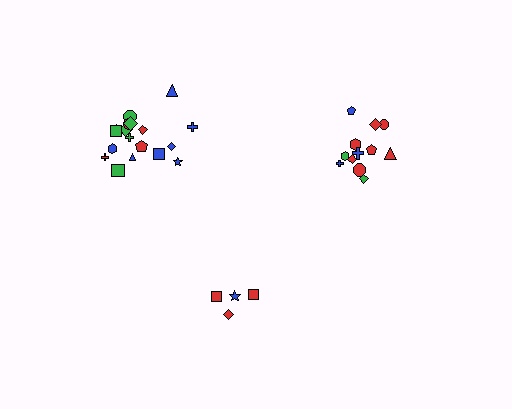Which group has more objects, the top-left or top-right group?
The top-left group.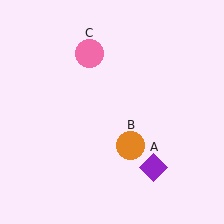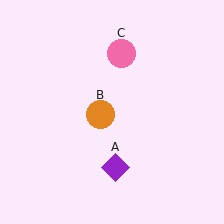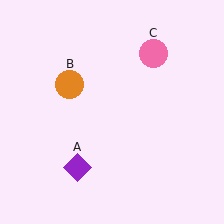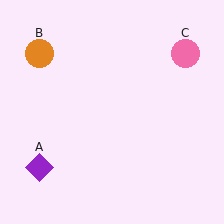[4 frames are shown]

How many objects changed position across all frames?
3 objects changed position: purple diamond (object A), orange circle (object B), pink circle (object C).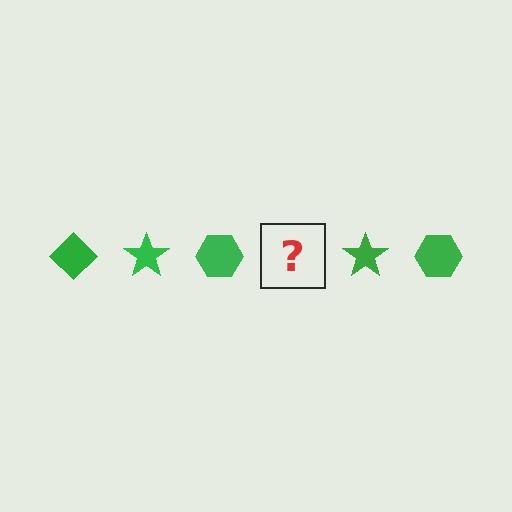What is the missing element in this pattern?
The missing element is a green diamond.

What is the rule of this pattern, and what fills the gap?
The rule is that the pattern cycles through diamond, star, hexagon shapes in green. The gap should be filled with a green diamond.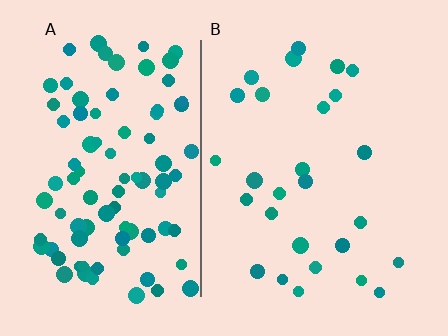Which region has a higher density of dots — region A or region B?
A (the left).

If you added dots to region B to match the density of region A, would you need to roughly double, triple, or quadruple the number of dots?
Approximately triple.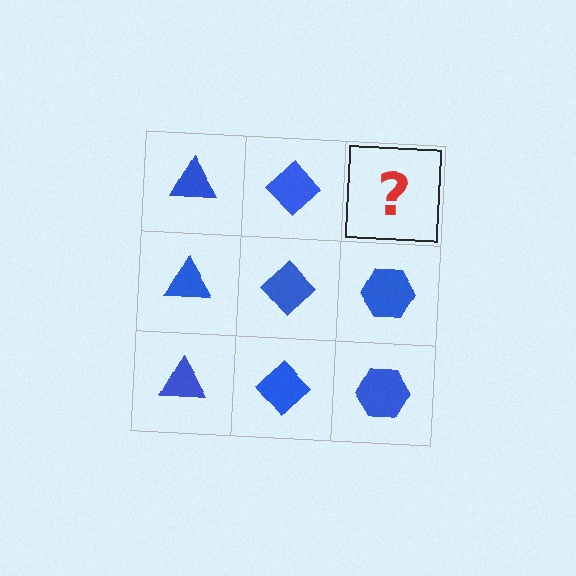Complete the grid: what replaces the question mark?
The question mark should be replaced with a blue hexagon.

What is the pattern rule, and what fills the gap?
The rule is that each column has a consistent shape. The gap should be filled with a blue hexagon.